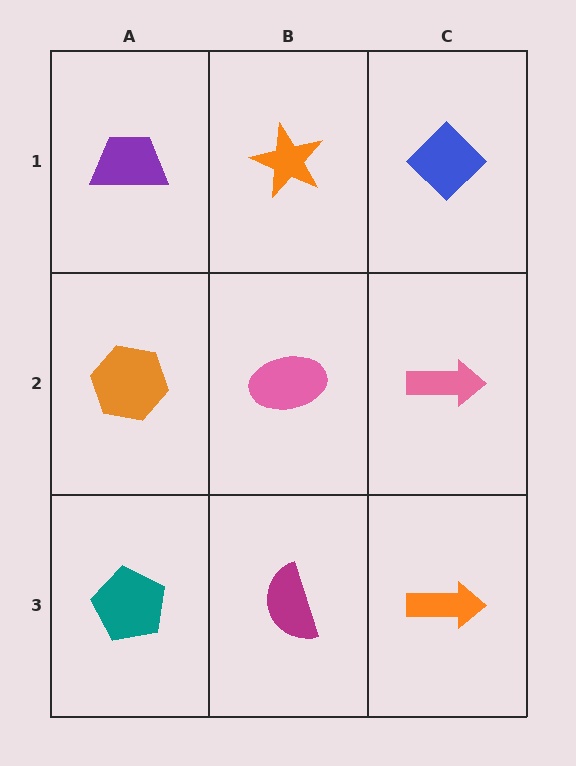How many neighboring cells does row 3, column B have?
3.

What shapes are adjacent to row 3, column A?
An orange hexagon (row 2, column A), a magenta semicircle (row 3, column B).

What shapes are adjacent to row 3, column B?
A pink ellipse (row 2, column B), a teal pentagon (row 3, column A), an orange arrow (row 3, column C).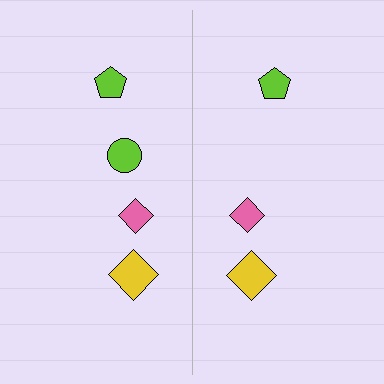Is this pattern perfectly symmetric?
No, the pattern is not perfectly symmetric. A lime circle is missing from the right side.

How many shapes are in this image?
There are 7 shapes in this image.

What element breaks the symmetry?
A lime circle is missing from the right side.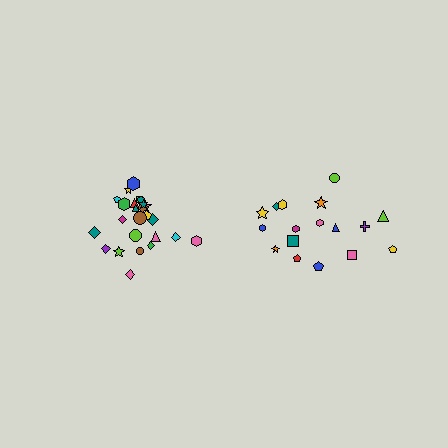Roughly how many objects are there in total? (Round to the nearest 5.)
Roughly 45 objects in total.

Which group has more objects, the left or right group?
The left group.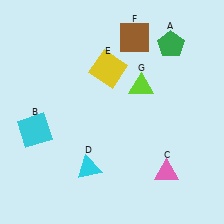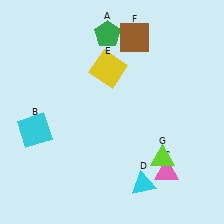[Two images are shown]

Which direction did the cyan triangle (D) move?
The cyan triangle (D) moved right.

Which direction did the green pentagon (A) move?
The green pentagon (A) moved left.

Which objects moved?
The objects that moved are: the green pentagon (A), the cyan triangle (D), the lime triangle (G).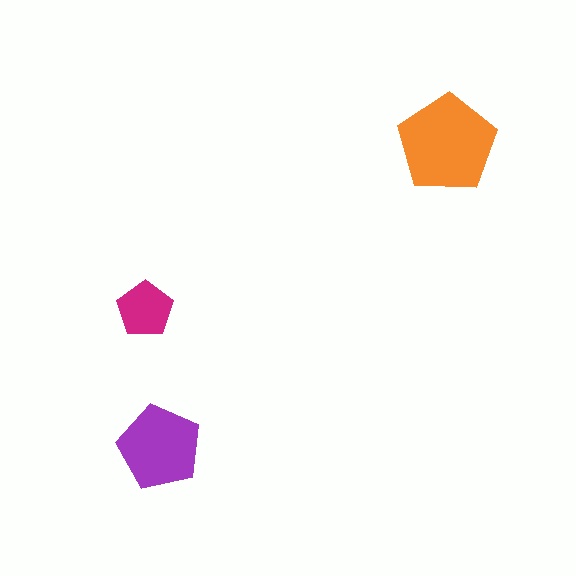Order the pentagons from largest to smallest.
the orange one, the purple one, the magenta one.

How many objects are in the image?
There are 3 objects in the image.